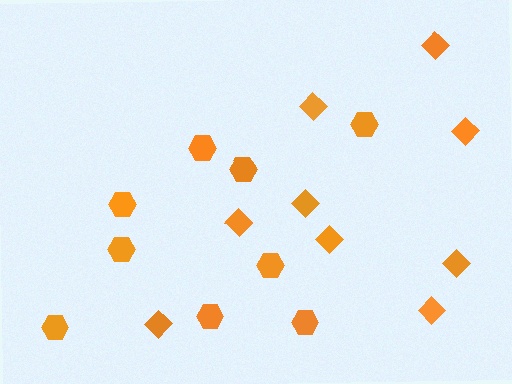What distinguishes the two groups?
There are 2 groups: one group of hexagons (9) and one group of diamonds (9).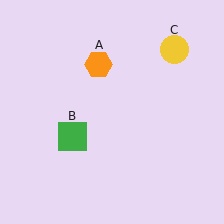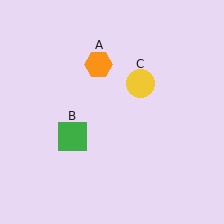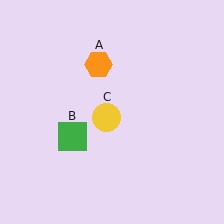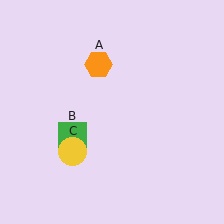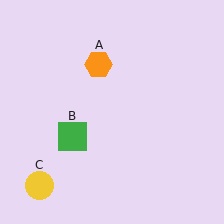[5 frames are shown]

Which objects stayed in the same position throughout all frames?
Orange hexagon (object A) and green square (object B) remained stationary.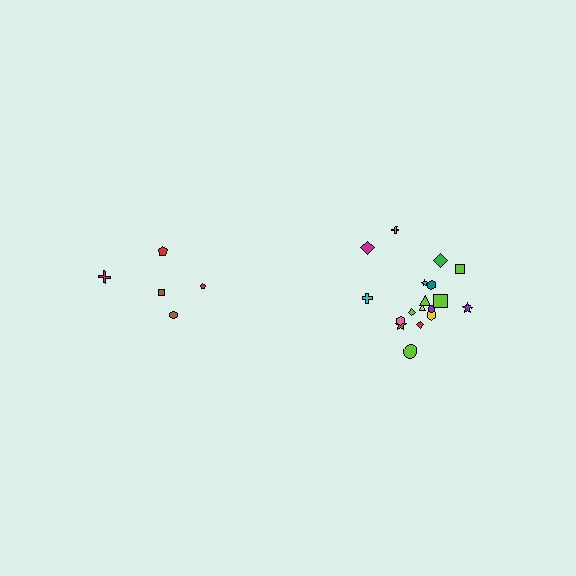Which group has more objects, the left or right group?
The right group.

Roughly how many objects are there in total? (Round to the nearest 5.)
Roughly 25 objects in total.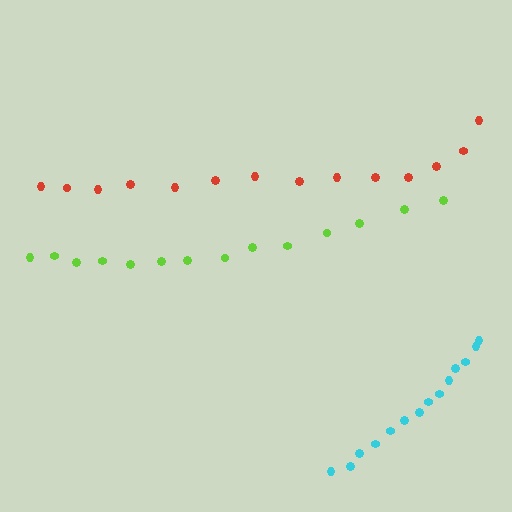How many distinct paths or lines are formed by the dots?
There are 3 distinct paths.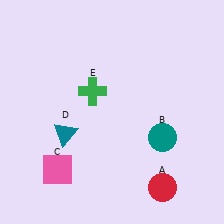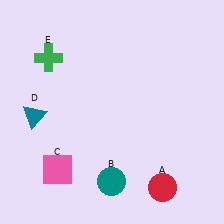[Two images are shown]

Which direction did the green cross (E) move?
The green cross (E) moved left.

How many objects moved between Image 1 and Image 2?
3 objects moved between the two images.